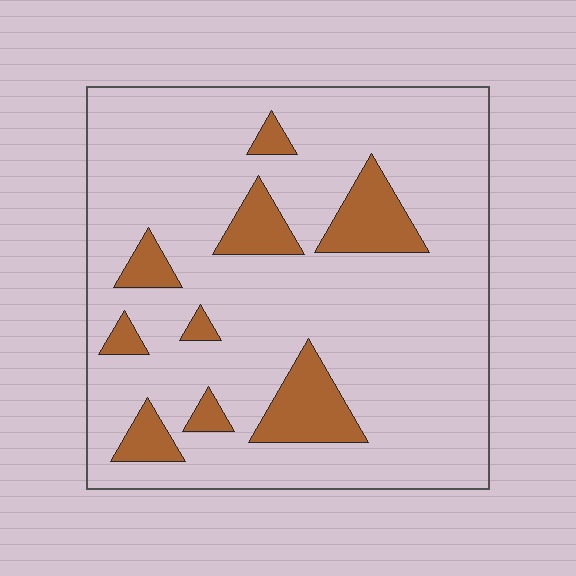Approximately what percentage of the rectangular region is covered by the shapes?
Approximately 15%.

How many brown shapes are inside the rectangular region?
9.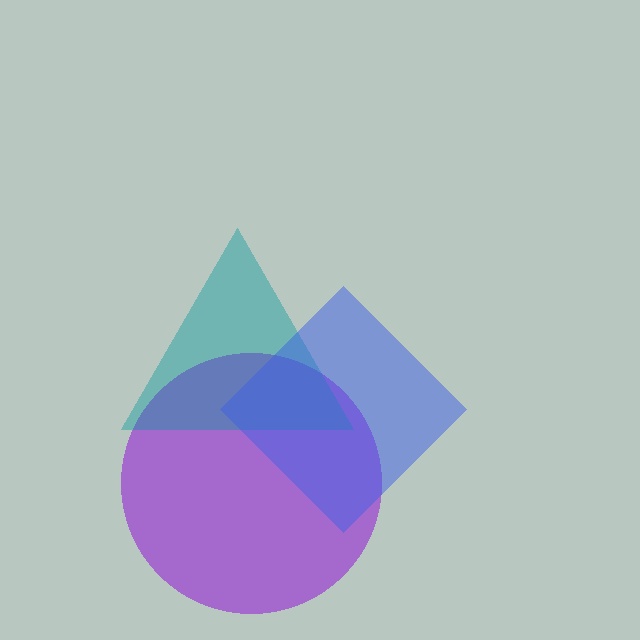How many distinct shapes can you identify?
There are 3 distinct shapes: a purple circle, a teal triangle, a blue diamond.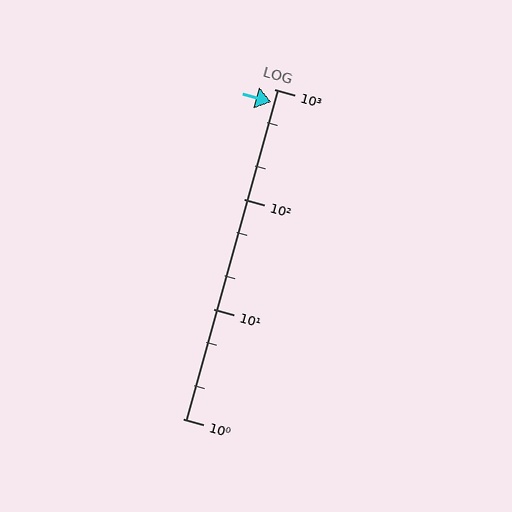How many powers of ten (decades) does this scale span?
The scale spans 3 decades, from 1 to 1000.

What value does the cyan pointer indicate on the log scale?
The pointer indicates approximately 760.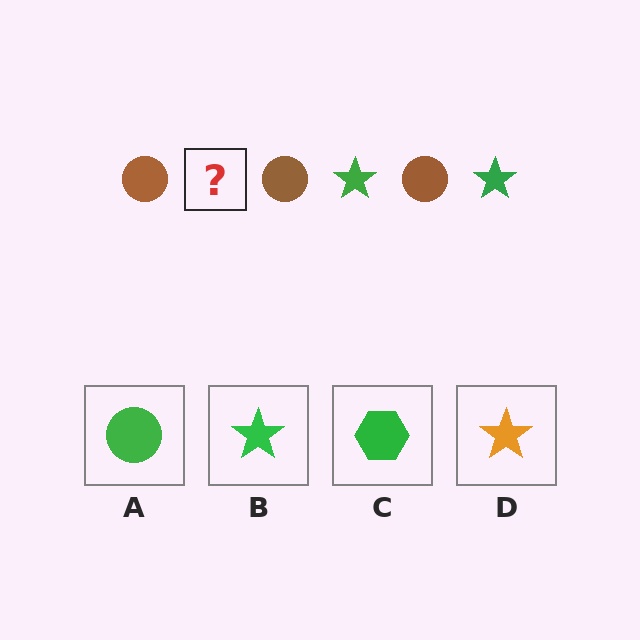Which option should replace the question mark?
Option B.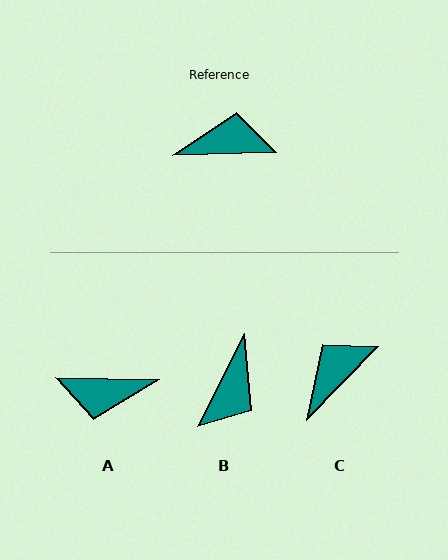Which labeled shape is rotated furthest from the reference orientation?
A, about 178 degrees away.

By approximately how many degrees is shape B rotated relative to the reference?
Approximately 119 degrees clockwise.